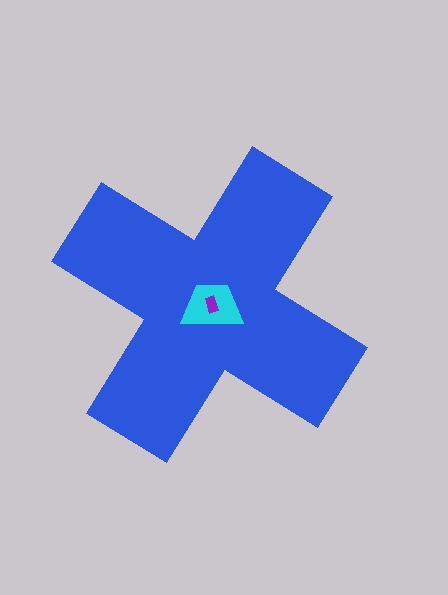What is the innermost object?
The purple rectangle.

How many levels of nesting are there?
3.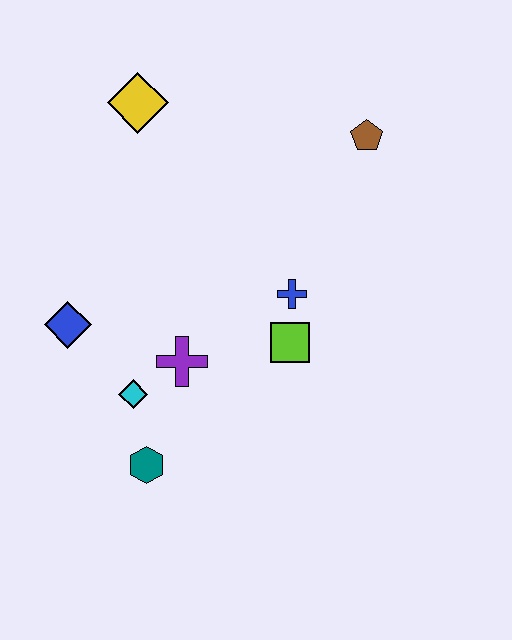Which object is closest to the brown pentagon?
The blue cross is closest to the brown pentagon.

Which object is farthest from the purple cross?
The brown pentagon is farthest from the purple cross.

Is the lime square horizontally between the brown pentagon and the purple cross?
Yes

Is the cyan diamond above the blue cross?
No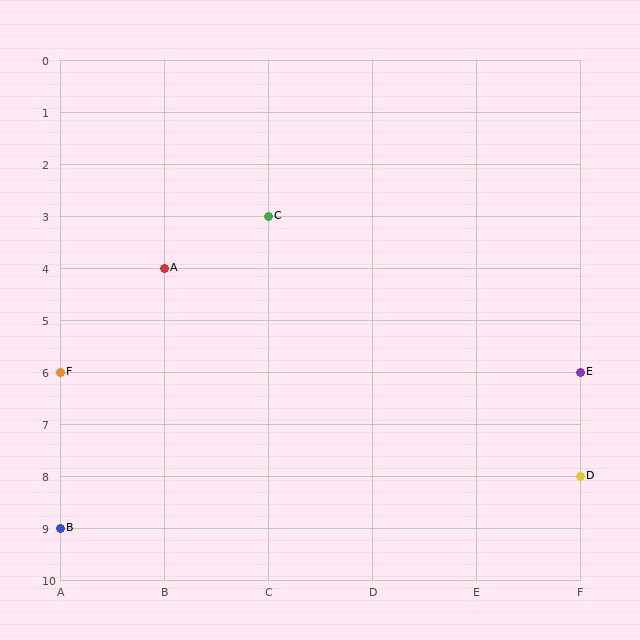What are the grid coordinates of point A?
Point A is at grid coordinates (B, 4).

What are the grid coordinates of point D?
Point D is at grid coordinates (F, 8).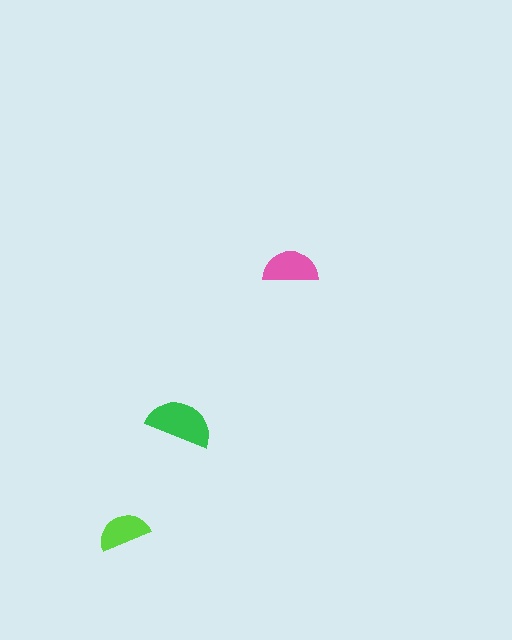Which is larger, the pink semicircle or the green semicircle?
The green one.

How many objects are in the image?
There are 3 objects in the image.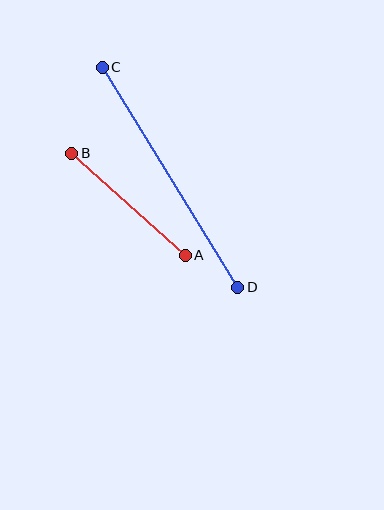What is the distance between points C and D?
The distance is approximately 258 pixels.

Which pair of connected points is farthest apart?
Points C and D are farthest apart.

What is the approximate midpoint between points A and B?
The midpoint is at approximately (129, 204) pixels.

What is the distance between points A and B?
The distance is approximately 153 pixels.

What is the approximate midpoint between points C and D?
The midpoint is at approximately (170, 177) pixels.